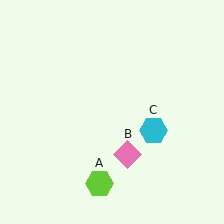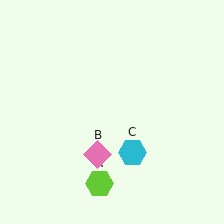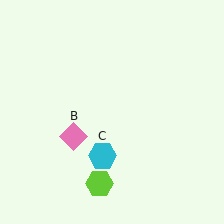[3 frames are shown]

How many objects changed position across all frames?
2 objects changed position: pink diamond (object B), cyan hexagon (object C).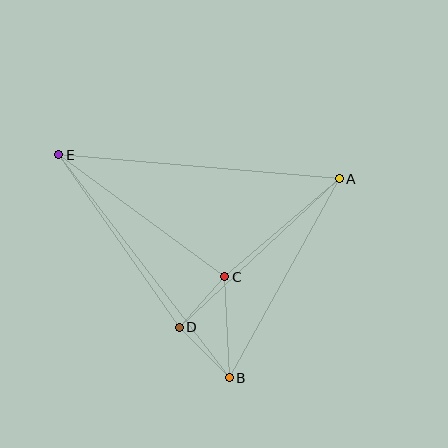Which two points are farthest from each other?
Points A and E are farthest from each other.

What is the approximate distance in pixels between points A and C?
The distance between A and C is approximately 151 pixels.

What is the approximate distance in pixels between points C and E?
The distance between C and E is approximately 206 pixels.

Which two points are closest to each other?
Points C and D are closest to each other.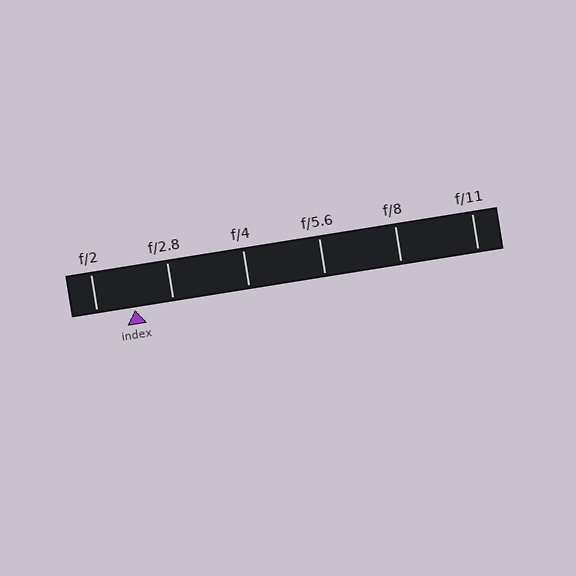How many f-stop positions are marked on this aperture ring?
There are 6 f-stop positions marked.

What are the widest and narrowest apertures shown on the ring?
The widest aperture shown is f/2 and the narrowest is f/11.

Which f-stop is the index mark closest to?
The index mark is closest to f/2.8.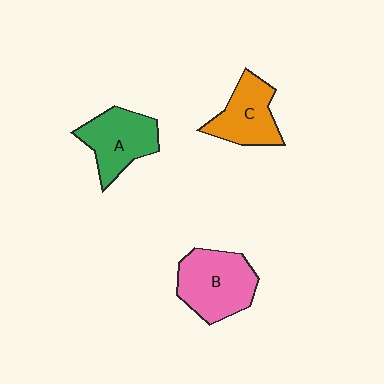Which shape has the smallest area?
Shape C (orange).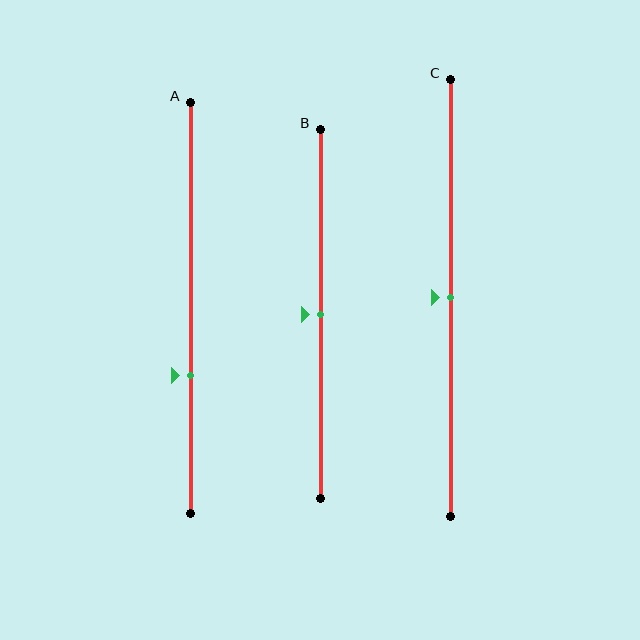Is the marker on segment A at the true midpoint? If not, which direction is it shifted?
No, the marker on segment A is shifted downward by about 16% of the segment length.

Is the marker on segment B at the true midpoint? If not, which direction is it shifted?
Yes, the marker on segment B is at the true midpoint.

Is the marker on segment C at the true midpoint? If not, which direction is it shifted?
Yes, the marker on segment C is at the true midpoint.